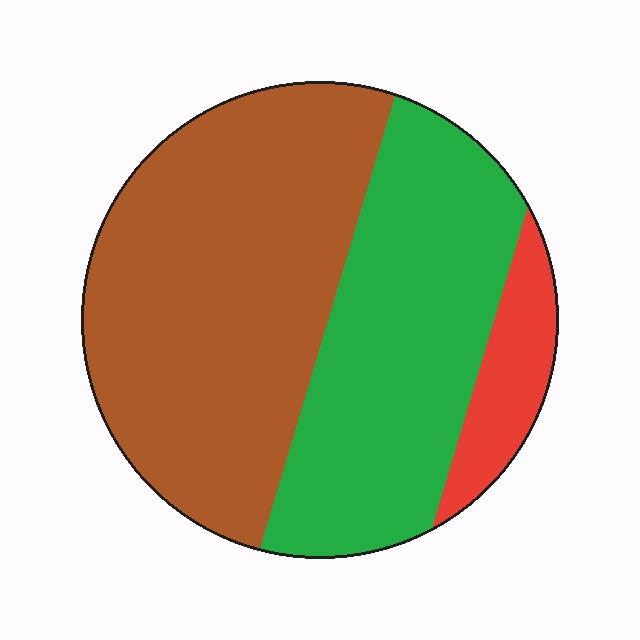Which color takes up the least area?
Red, at roughly 10%.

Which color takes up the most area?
Brown, at roughly 50%.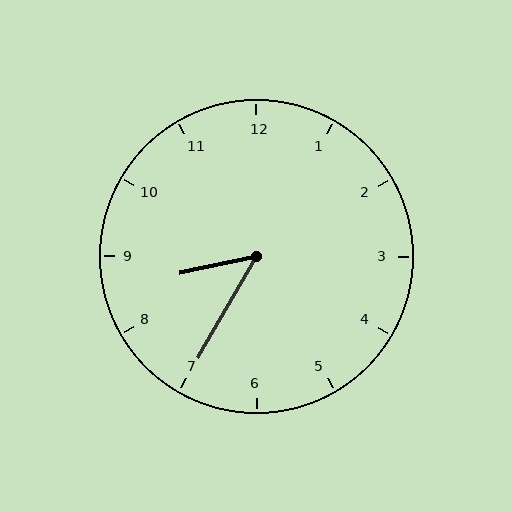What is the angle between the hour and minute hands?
Approximately 48 degrees.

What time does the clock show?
8:35.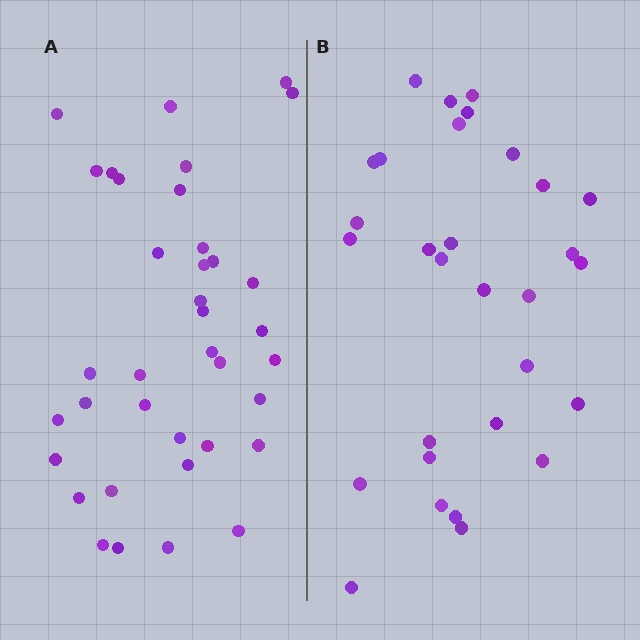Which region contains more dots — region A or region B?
Region A (the left region) has more dots.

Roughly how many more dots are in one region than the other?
Region A has roughly 8 or so more dots than region B.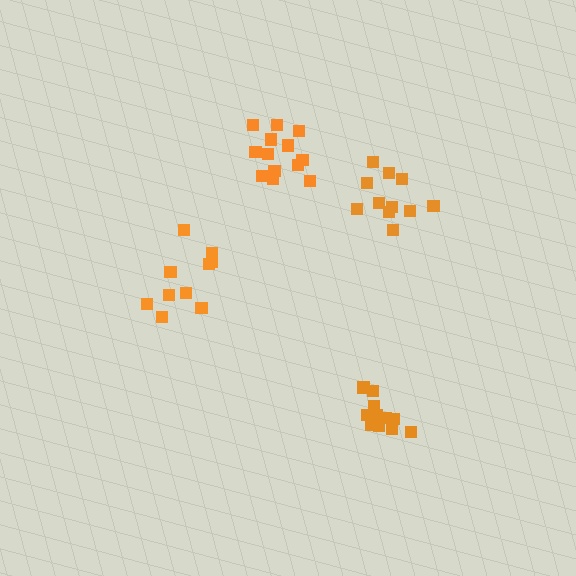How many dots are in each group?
Group 1: 11 dots, Group 2: 10 dots, Group 3: 12 dots, Group 4: 13 dots (46 total).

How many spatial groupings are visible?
There are 4 spatial groupings.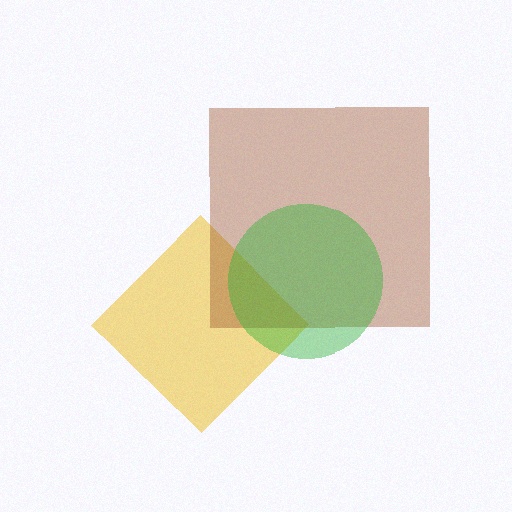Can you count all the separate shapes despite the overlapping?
Yes, there are 3 separate shapes.